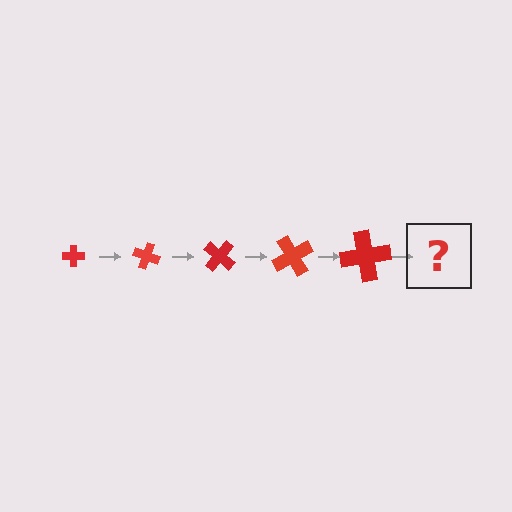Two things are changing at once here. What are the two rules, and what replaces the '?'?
The two rules are that the cross grows larger each step and it rotates 20 degrees each step. The '?' should be a cross, larger than the previous one and rotated 100 degrees from the start.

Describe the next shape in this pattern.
It should be a cross, larger than the previous one and rotated 100 degrees from the start.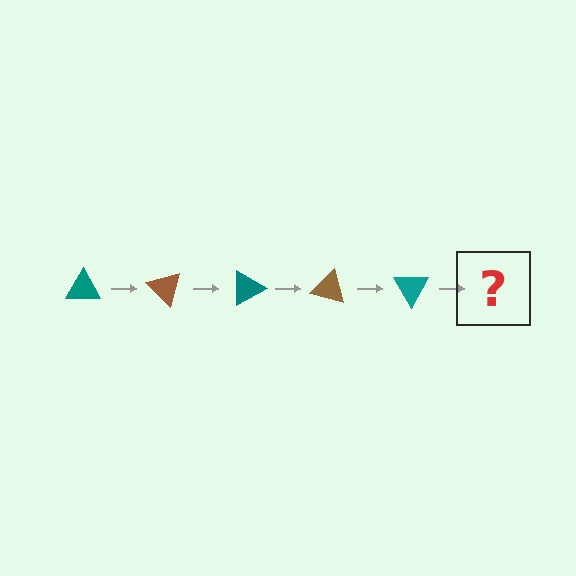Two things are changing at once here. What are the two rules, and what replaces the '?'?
The two rules are that it rotates 45 degrees each step and the color cycles through teal and brown. The '?' should be a brown triangle, rotated 225 degrees from the start.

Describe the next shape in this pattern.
It should be a brown triangle, rotated 225 degrees from the start.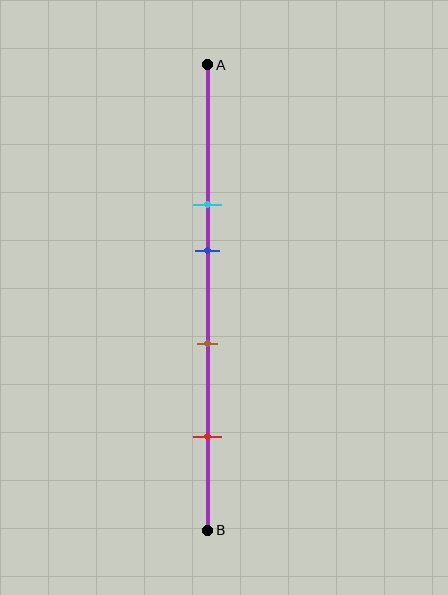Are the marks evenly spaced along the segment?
No, the marks are not evenly spaced.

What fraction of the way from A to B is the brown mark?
The brown mark is approximately 60% (0.6) of the way from A to B.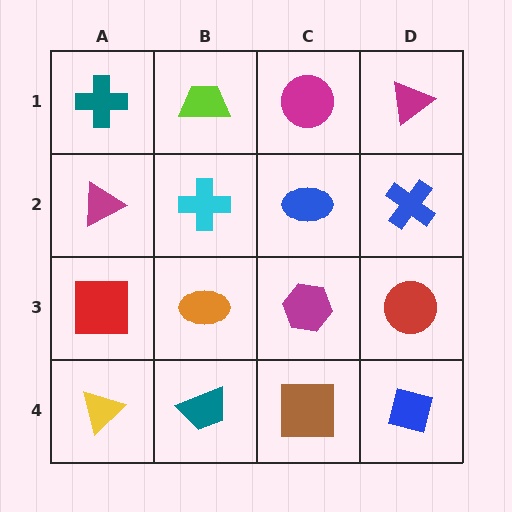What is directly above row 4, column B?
An orange ellipse.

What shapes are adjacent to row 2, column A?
A teal cross (row 1, column A), a red square (row 3, column A), a cyan cross (row 2, column B).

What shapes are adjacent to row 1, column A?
A magenta triangle (row 2, column A), a lime trapezoid (row 1, column B).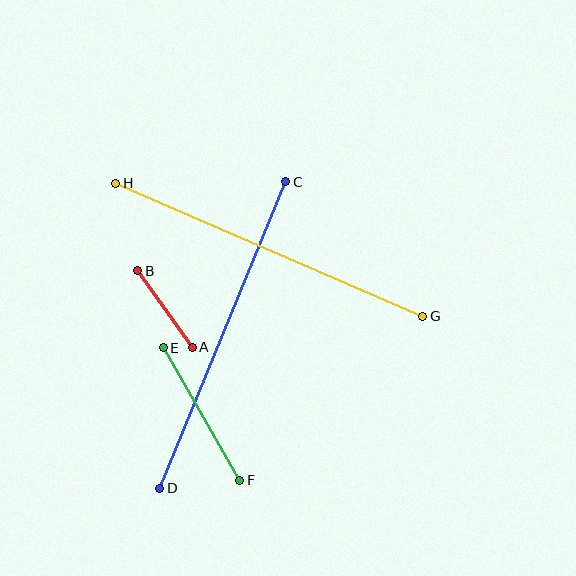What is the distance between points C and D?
The distance is approximately 332 pixels.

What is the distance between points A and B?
The distance is approximately 94 pixels.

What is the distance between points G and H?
The distance is approximately 335 pixels.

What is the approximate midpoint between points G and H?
The midpoint is at approximately (269, 250) pixels.